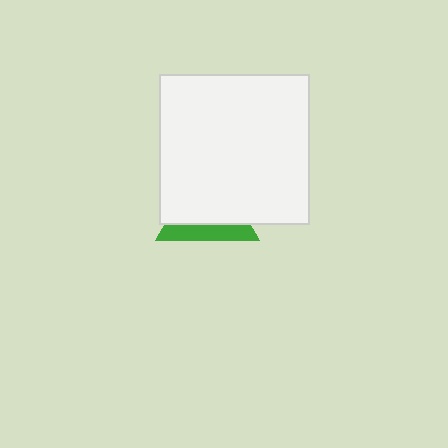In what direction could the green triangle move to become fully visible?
The green triangle could move down. That would shift it out from behind the white square entirely.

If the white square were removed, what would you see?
You would see the complete green triangle.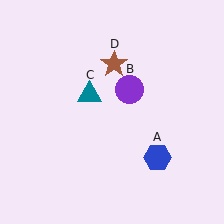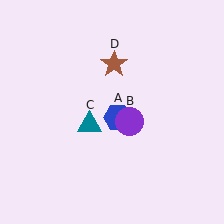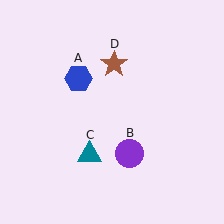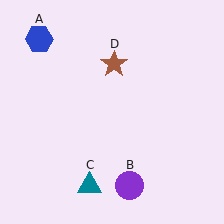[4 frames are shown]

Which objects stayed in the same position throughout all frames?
Brown star (object D) remained stationary.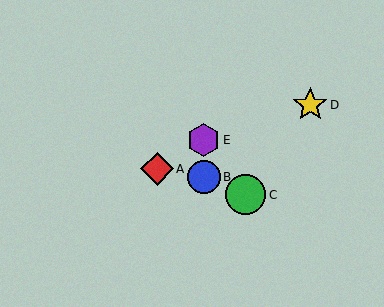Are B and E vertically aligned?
Yes, both are at x≈204.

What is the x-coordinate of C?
Object C is at x≈246.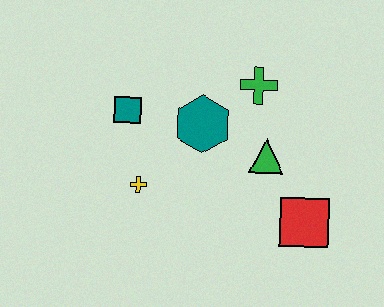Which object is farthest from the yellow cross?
The red square is farthest from the yellow cross.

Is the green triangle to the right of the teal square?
Yes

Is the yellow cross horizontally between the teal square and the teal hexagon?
Yes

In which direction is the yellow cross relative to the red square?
The yellow cross is to the left of the red square.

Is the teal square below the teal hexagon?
No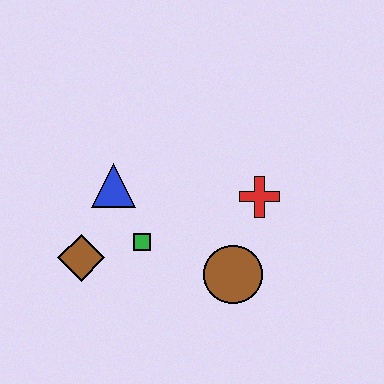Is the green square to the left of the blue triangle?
No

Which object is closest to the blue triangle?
The green square is closest to the blue triangle.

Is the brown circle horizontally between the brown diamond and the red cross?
Yes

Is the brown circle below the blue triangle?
Yes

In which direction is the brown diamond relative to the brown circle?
The brown diamond is to the left of the brown circle.